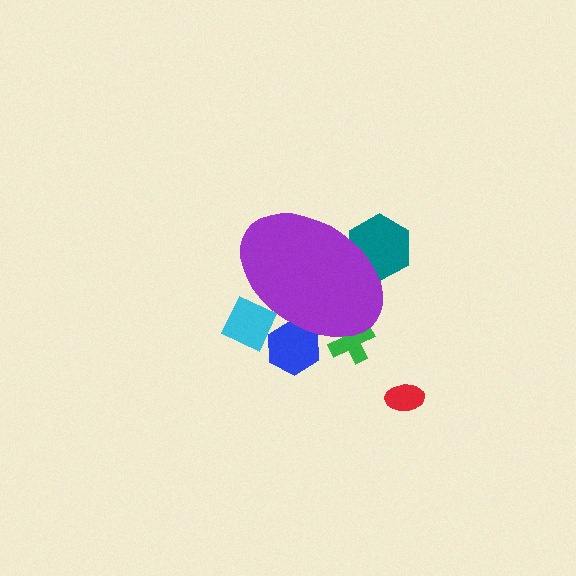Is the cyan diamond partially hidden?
Yes, the cyan diamond is partially hidden behind the purple ellipse.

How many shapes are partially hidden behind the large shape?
4 shapes are partially hidden.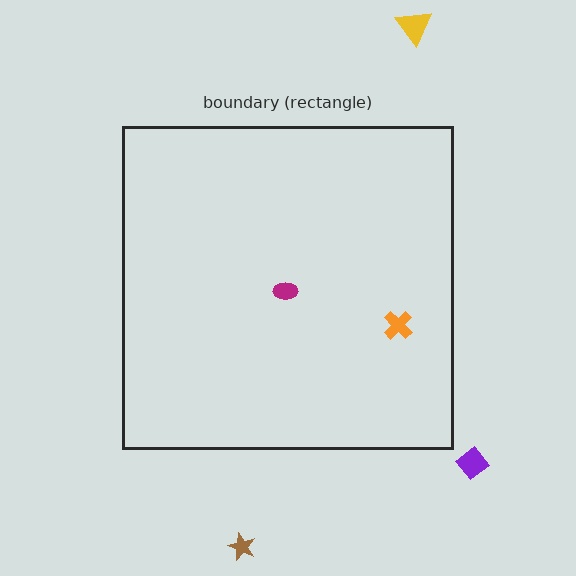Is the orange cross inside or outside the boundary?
Inside.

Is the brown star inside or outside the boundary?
Outside.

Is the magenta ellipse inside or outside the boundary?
Inside.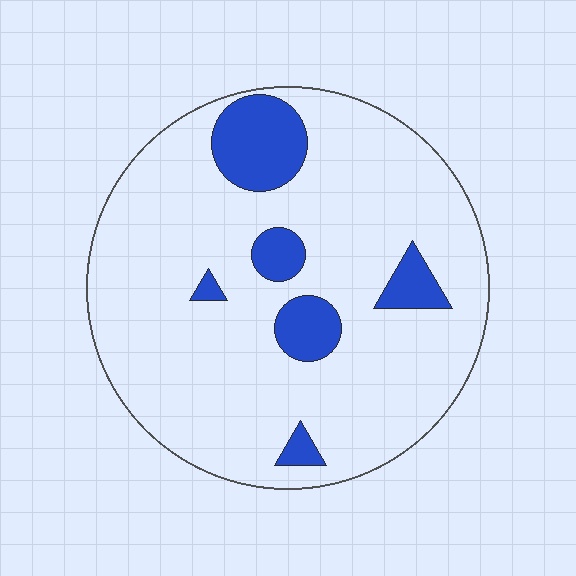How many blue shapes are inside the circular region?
6.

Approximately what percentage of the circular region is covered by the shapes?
Approximately 15%.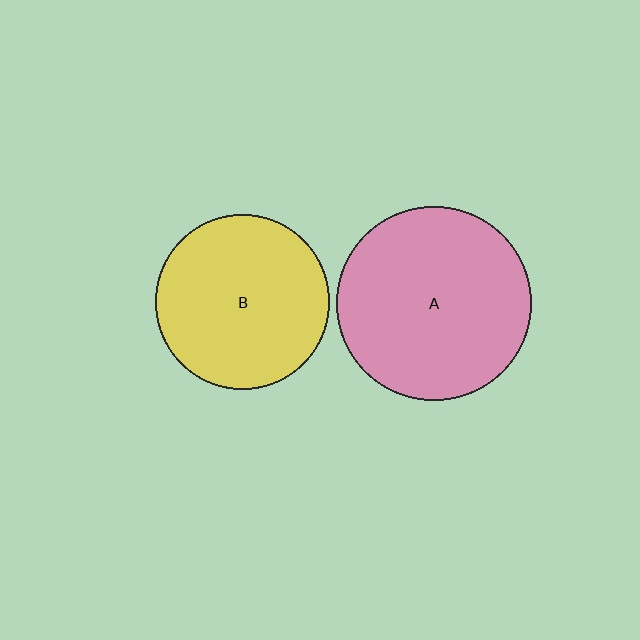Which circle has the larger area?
Circle A (pink).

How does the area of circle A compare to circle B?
Approximately 1.2 times.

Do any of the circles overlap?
No, none of the circles overlap.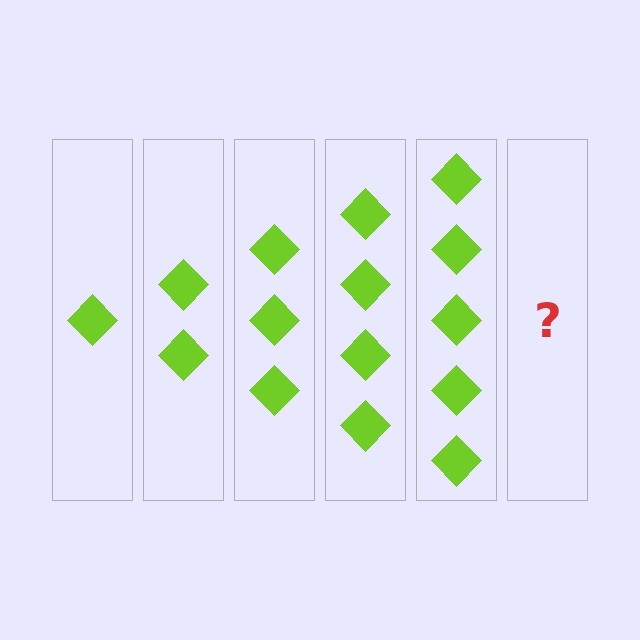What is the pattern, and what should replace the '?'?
The pattern is that each step adds one more diamond. The '?' should be 6 diamonds.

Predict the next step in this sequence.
The next step is 6 diamonds.